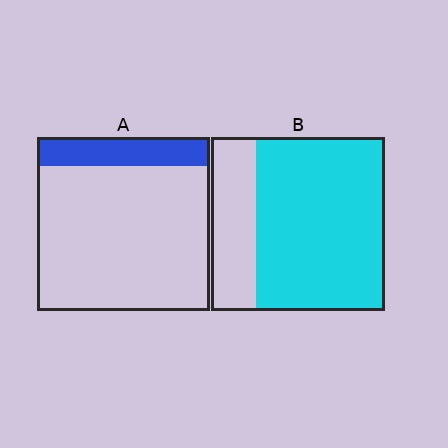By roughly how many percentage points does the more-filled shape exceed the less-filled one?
By roughly 55 percentage points (B over A).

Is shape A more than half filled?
No.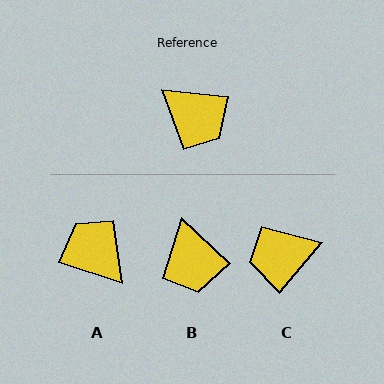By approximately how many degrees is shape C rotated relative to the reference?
Approximately 124 degrees clockwise.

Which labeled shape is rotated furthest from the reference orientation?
A, about 169 degrees away.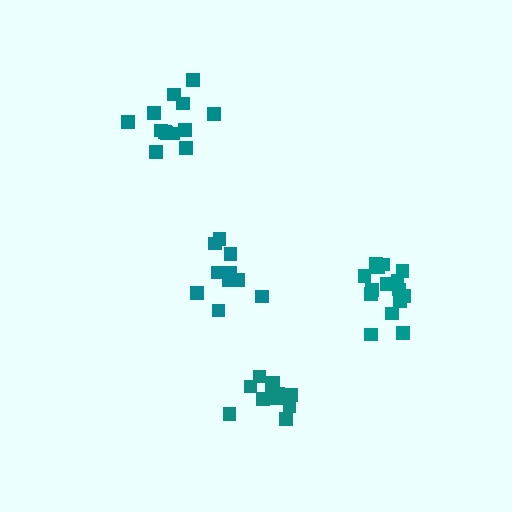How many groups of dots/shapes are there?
There are 4 groups.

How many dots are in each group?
Group 1: 11 dots, Group 2: 11 dots, Group 3: 13 dots, Group 4: 15 dots (50 total).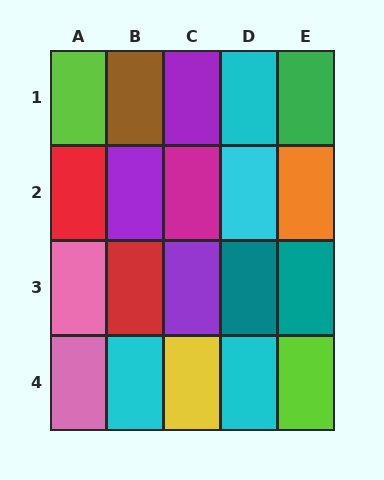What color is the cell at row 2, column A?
Red.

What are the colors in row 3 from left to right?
Pink, red, purple, teal, teal.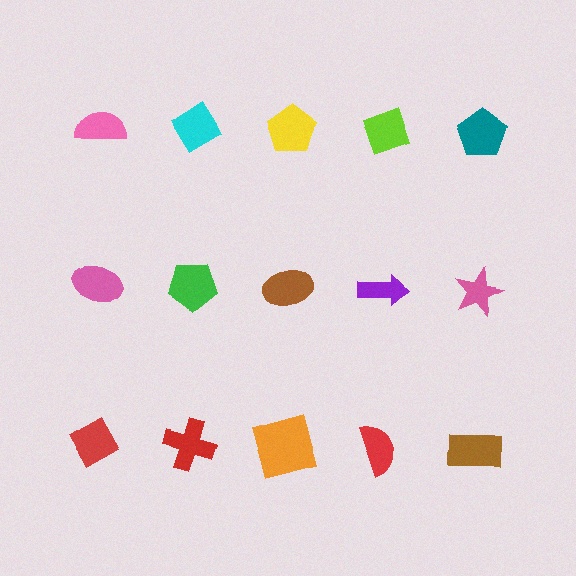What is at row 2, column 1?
A pink ellipse.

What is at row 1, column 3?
A yellow pentagon.